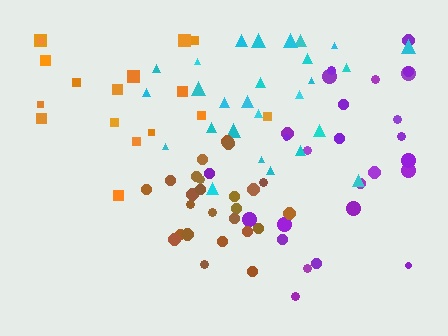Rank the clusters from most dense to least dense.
brown, purple, cyan, orange.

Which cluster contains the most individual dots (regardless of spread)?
Purple (27).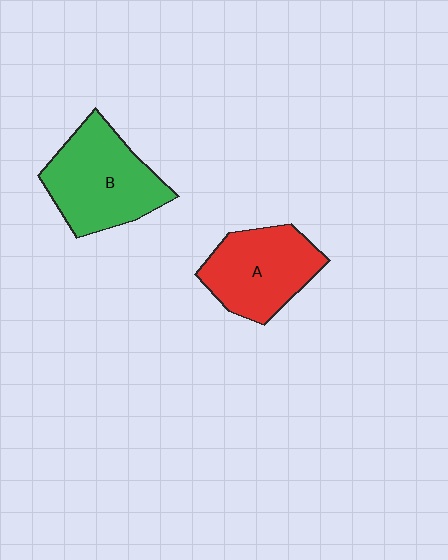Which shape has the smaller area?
Shape A (red).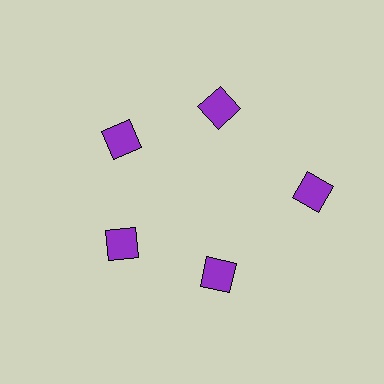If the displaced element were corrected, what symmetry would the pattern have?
It would have 5-fold rotational symmetry — the pattern would map onto itself every 72 degrees.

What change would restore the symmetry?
The symmetry would be restored by moving it inward, back onto the ring so that all 5 squares sit at equal angles and equal distance from the center.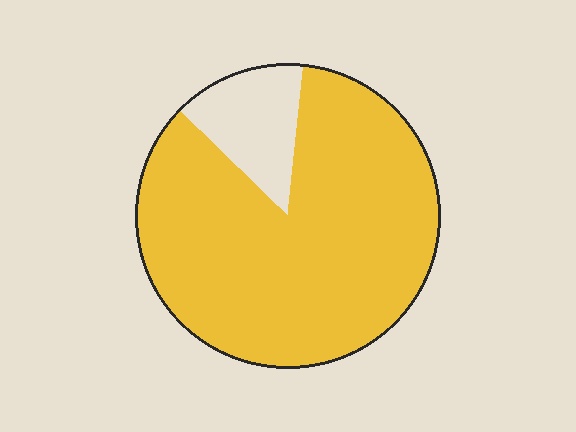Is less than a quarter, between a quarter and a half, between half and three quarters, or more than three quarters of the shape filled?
More than three quarters.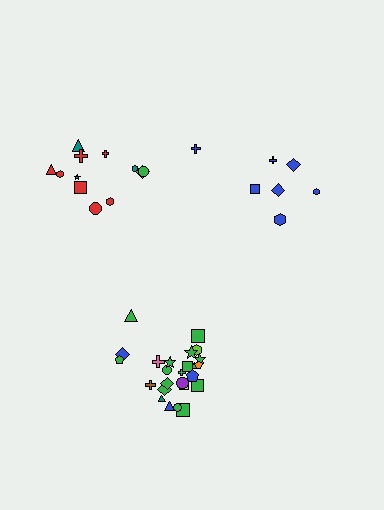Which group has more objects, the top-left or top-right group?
The top-left group.